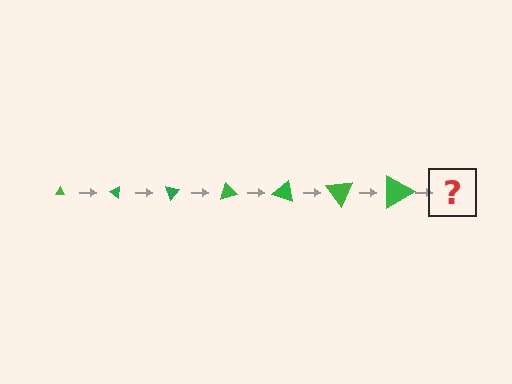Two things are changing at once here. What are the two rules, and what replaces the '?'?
The two rules are that the triangle grows larger each step and it rotates 35 degrees each step. The '?' should be a triangle, larger than the previous one and rotated 245 degrees from the start.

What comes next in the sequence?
The next element should be a triangle, larger than the previous one and rotated 245 degrees from the start.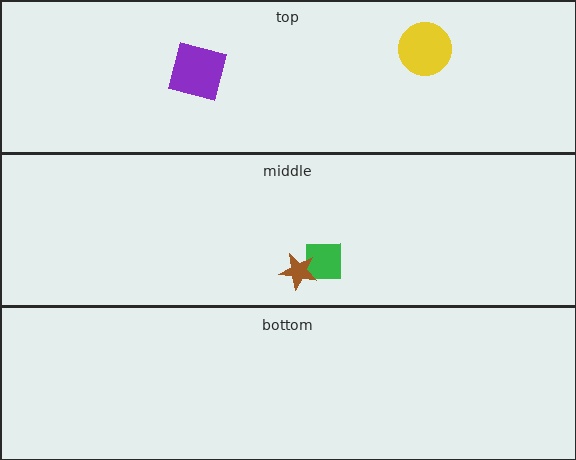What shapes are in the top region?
The yellow circle, the purple square.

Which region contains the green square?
The middle region.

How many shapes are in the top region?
2.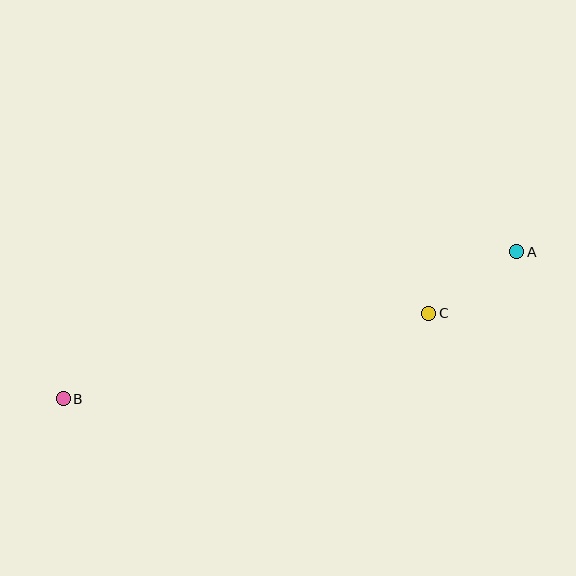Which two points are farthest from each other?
Points A and B are farthest from each other.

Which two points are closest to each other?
Points A and C are closest to each other.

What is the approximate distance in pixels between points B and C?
The distance between B and C is approximately 375 pixels.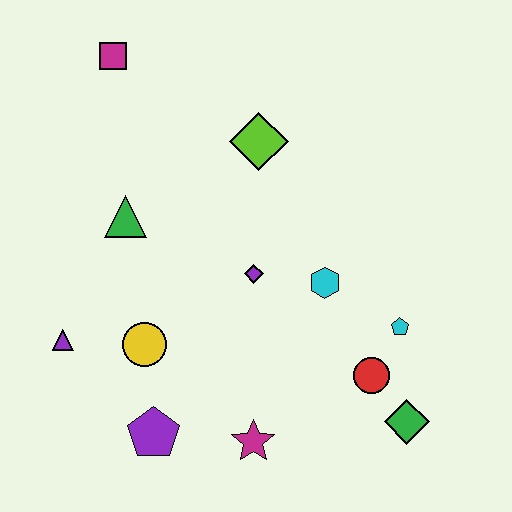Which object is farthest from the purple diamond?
The magenta square is farthest from the purple diamond.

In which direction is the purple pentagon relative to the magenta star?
The purple pentagon is to the left of the magenta star.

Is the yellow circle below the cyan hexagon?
Yes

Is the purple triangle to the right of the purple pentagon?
No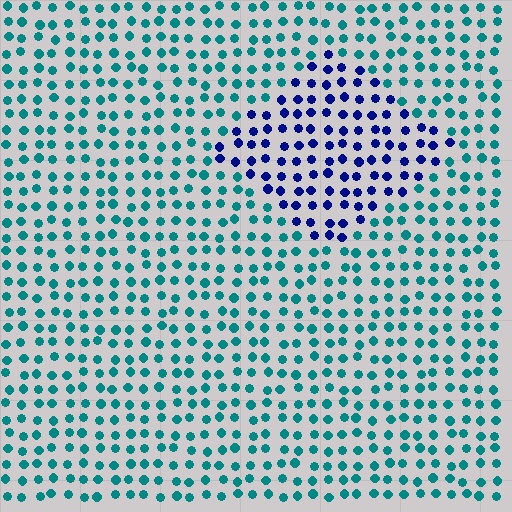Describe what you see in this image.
The image is filled with small teal elements in a uniform arrangement. A diamond-shaped region is visible where the elements are tinted to a slightly different hue, forming a subtle color boundary.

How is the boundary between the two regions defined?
The boundary is defined purely by a slight shift in hue (about 56 degrees). Spacing, size, and orientation are identical on both sides.